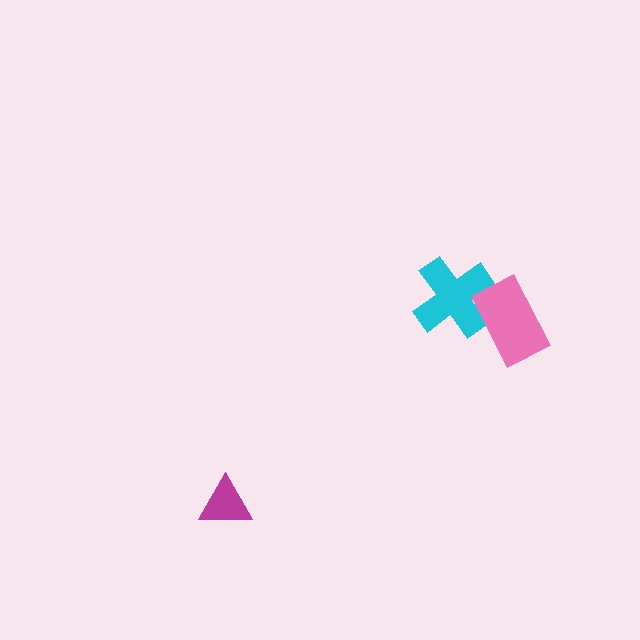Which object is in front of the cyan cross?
The pink rectangle is in front of the cyan cross.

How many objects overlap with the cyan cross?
1 object overlaps with the cyan cross.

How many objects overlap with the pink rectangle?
1 object overlaps with the pink rectangle.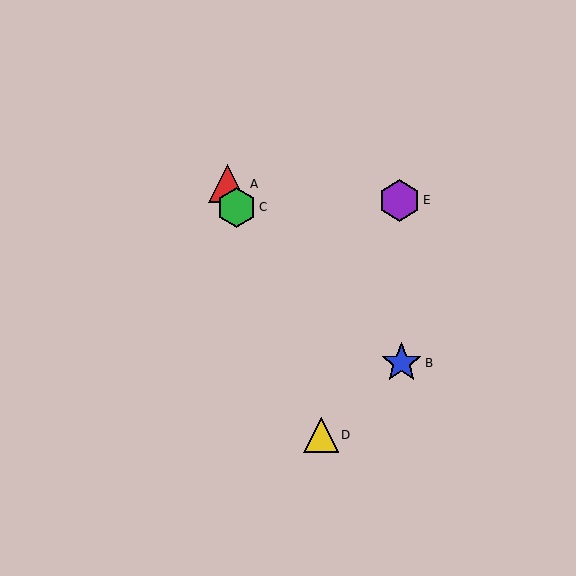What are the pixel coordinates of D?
Object D is at (321, 435).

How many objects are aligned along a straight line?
3 objects (A, C, D) are aligned along a straight line.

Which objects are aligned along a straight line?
Objects A, C, D are aligned along a straight line.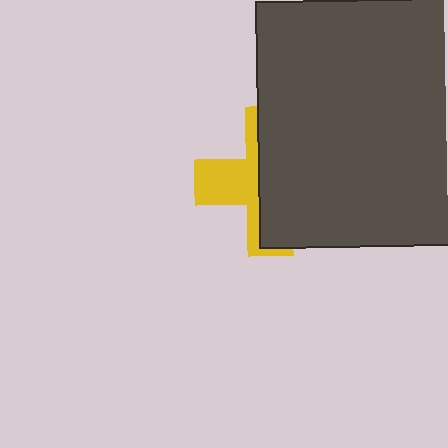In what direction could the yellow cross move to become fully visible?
The yellow cross could move left. That would shift it out from behind the dark gray square entirely.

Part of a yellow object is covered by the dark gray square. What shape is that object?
It is a cross.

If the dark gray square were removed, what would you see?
You would see the complete yellow cross.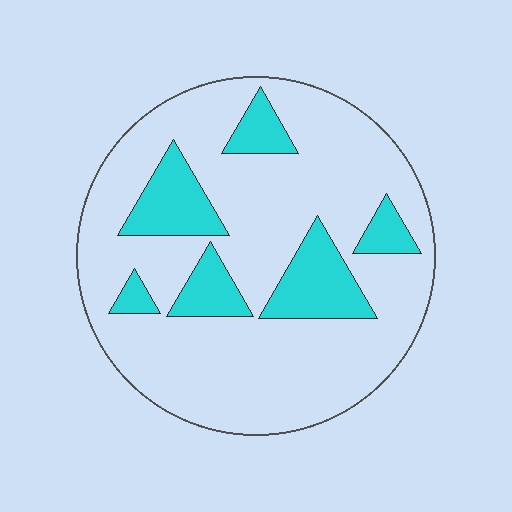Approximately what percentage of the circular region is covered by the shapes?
Approximately 20%.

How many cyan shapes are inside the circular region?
6.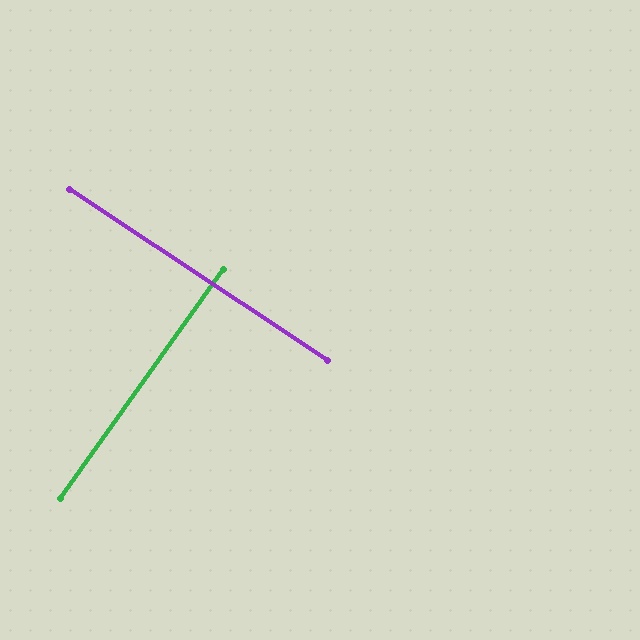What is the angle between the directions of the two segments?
Approximately 88 degrees.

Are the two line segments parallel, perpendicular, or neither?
Perpendicular — they meet at approximately 88°.